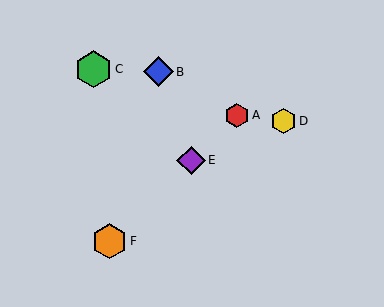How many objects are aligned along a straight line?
3 objects (A, E, F) are aligned along a straight line.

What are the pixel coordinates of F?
Object F is at (110, 241).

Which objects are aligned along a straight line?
Objects A, E, F are aligned along a straight line.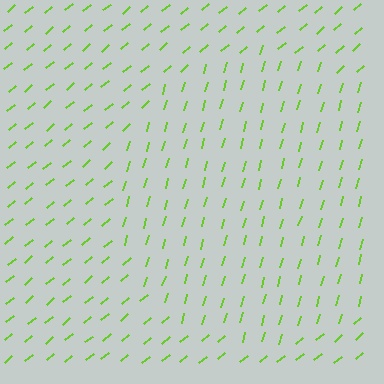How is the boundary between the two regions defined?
The boundary is defined purely by a change in line orientation (approximately 34 degrees difference). All lines are the same color and thickness.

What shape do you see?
I see a circle.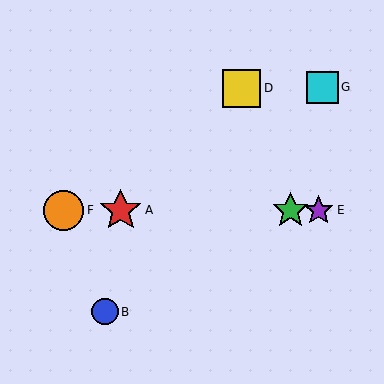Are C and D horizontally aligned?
No, C is at y≈210 and D is at y≈88.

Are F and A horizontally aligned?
Yes, both are at y≈210.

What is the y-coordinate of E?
Object E is at y≈210.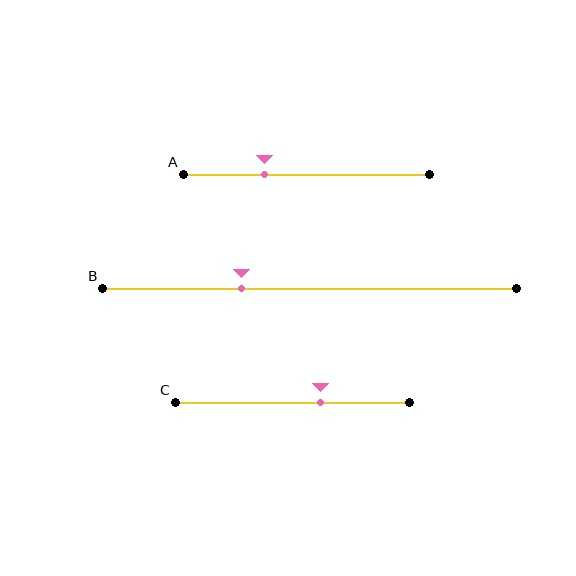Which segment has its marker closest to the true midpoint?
Segment C has its marker closest to the true midpoint.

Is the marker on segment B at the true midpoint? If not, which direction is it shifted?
No, the marker on segment B is shifted to the left by about 16% of the segment length.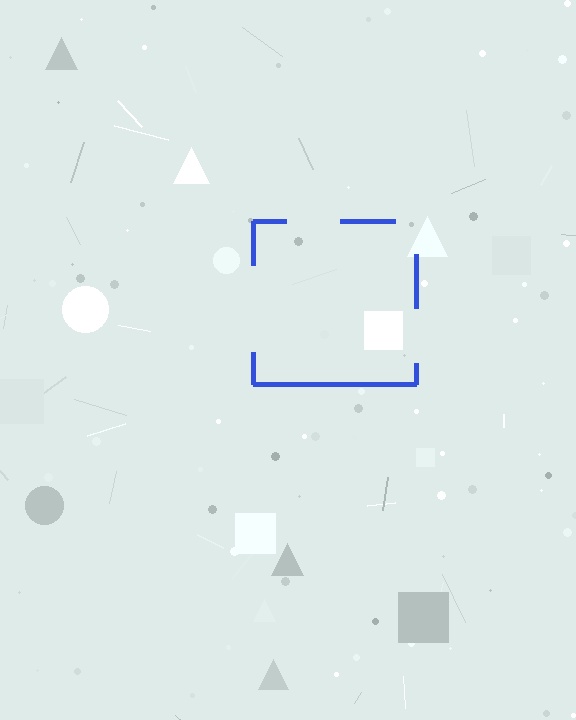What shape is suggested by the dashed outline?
The dashed outline suggests a square.